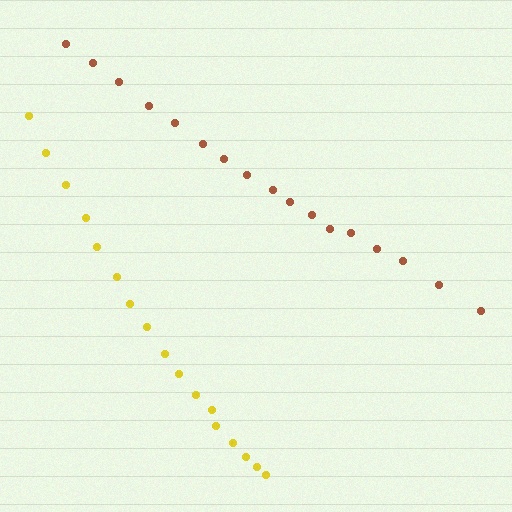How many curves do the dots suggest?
There are 2 distinct paths.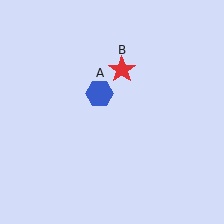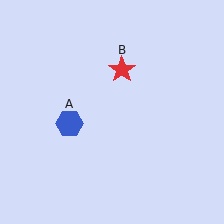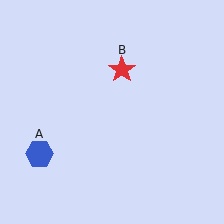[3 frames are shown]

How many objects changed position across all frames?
1 object changed position: blue hexagon (object A).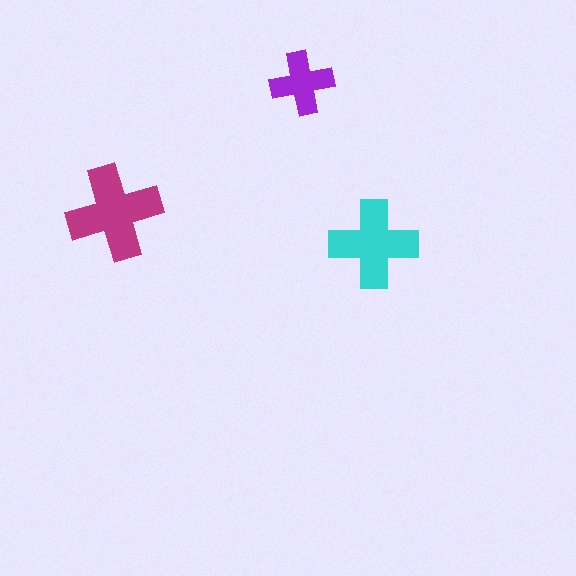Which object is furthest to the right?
The cyan cross is rightmost.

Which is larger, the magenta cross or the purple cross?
The magenta one.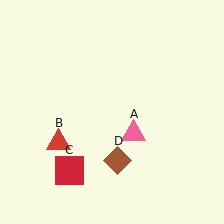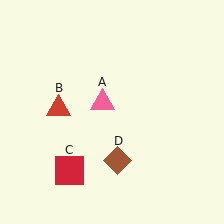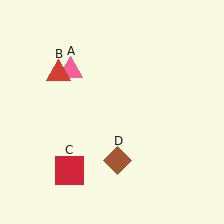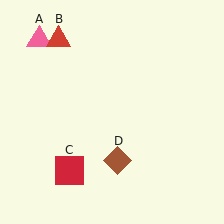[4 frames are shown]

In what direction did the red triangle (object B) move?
The red triangle (object B) moved up.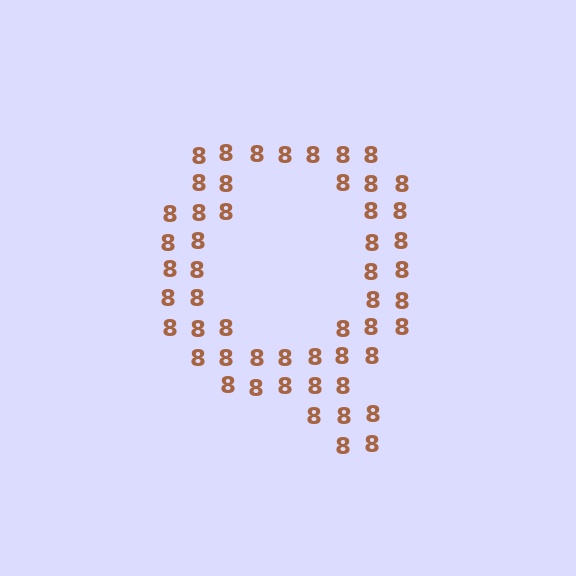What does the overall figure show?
The overall figure shows the letter Q.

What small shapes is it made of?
It is made of small digit 8's.